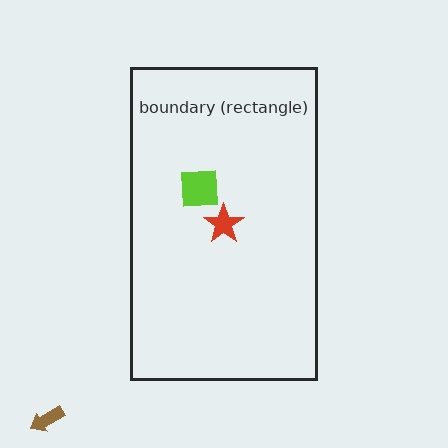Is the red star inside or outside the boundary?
Inside.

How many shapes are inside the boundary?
2 inside, 1 outside.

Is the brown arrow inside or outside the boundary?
Outside.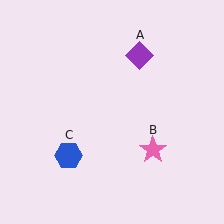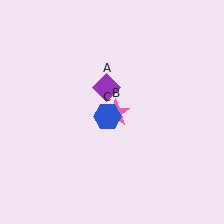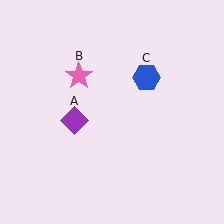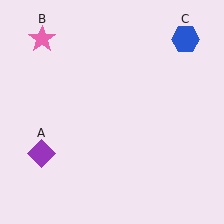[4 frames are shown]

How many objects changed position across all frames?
3 objects changed position: purple diamond (object A), pink star (object B), blue hexagon (object C).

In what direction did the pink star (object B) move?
The pink star (object B) moved up and to the left.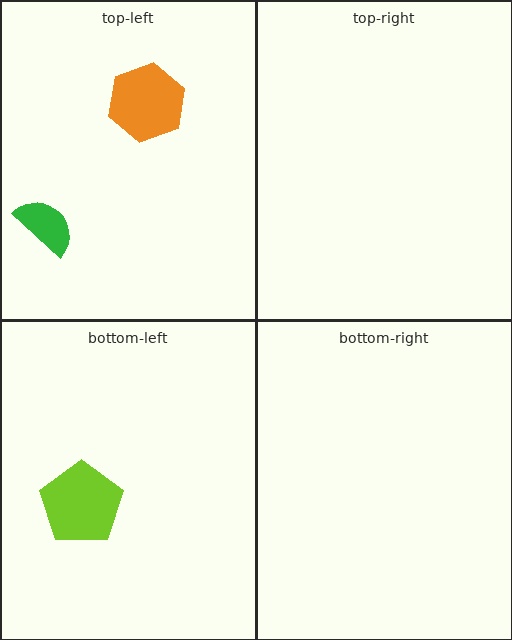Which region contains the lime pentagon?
The bottom-left region.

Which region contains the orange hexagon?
The top-left region.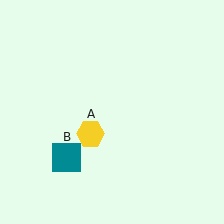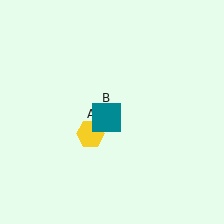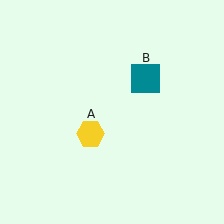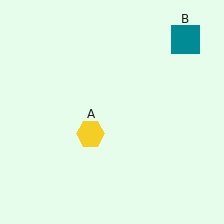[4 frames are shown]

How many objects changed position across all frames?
1 object changed position: teal square (object B).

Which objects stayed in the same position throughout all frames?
Yellow hexagon (object A) remained stationary.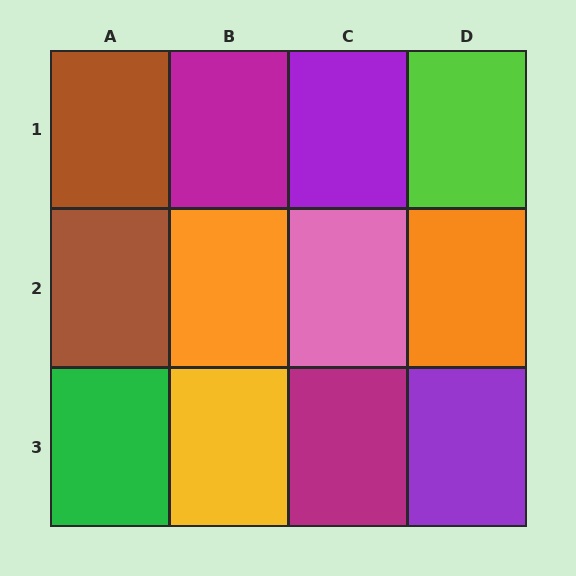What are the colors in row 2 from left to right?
Brown, orange, pink, orange.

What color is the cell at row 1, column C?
Purple.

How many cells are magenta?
2 cells are magenta.